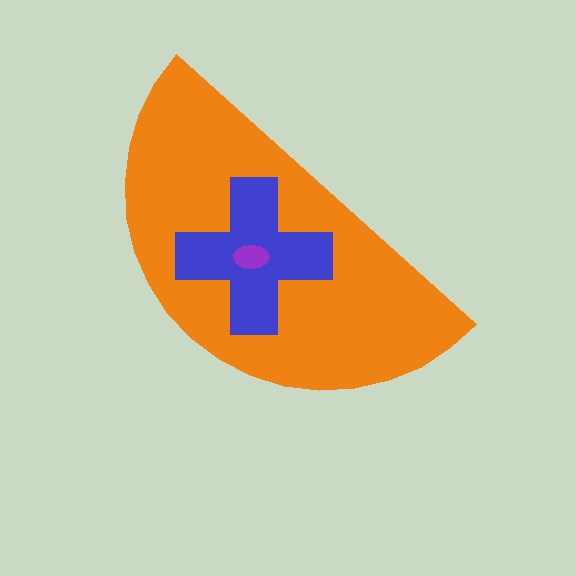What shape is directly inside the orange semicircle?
The blue cross.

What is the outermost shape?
The orange semicircle.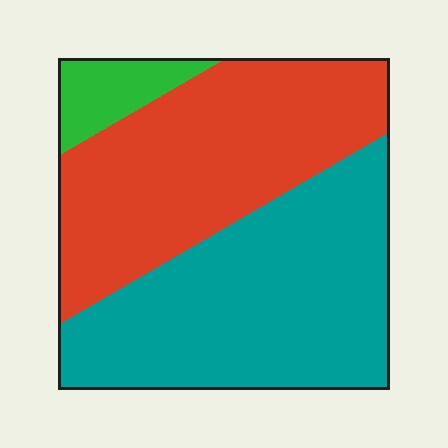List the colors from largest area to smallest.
From largest to smallest: teal, red, green.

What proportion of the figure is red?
Red takes up about two fifths (2/5) of the figure.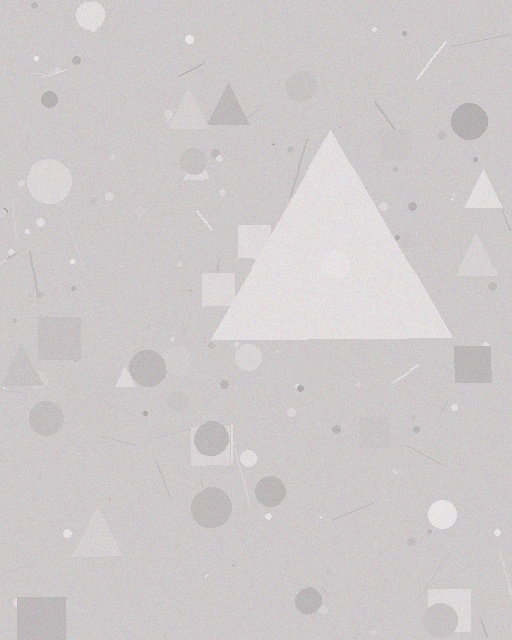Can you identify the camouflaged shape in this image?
The camouflaged shape is a triangle.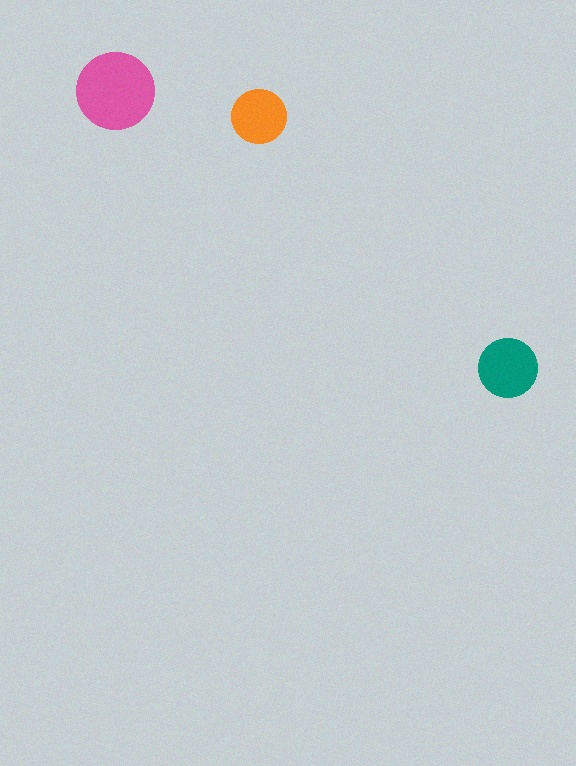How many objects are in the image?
There are 3 objects in the image.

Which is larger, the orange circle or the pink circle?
The pink one.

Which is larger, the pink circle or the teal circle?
The pink one.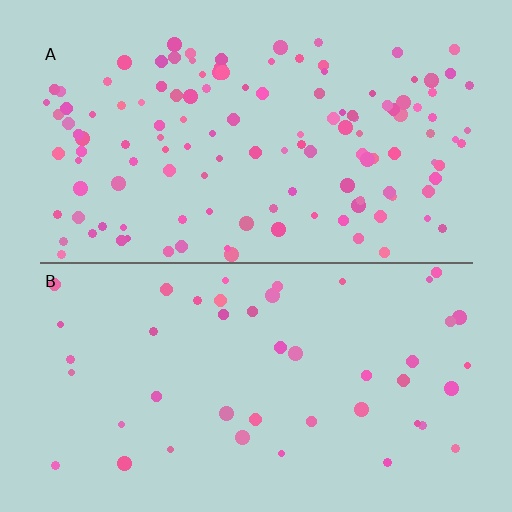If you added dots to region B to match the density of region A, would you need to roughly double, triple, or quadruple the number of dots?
Approximately triple.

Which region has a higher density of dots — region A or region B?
A (the top).